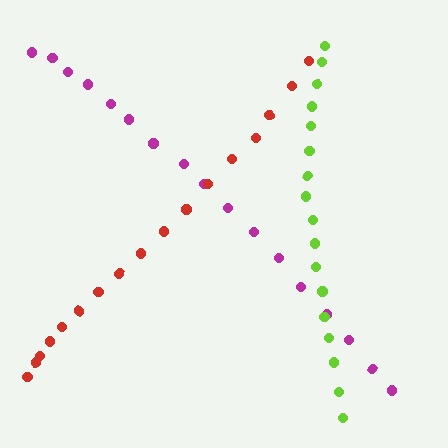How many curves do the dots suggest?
There are 3 distinct paths.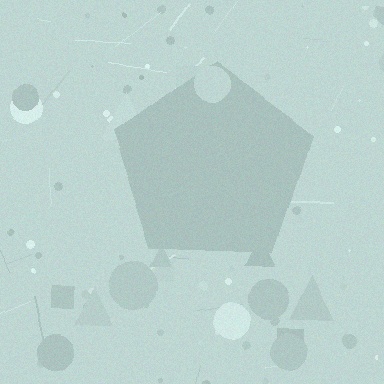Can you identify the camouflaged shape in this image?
The camouflaged shape is a pentagon.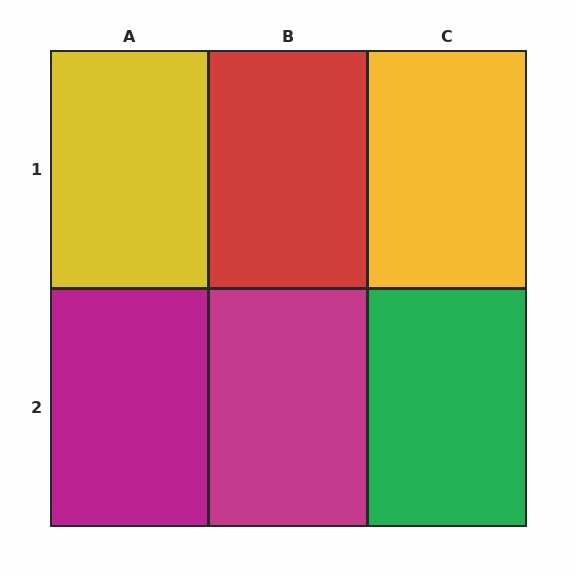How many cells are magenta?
2 cells are magenta.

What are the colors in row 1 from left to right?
Yellow, red, yellow.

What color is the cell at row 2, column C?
Green.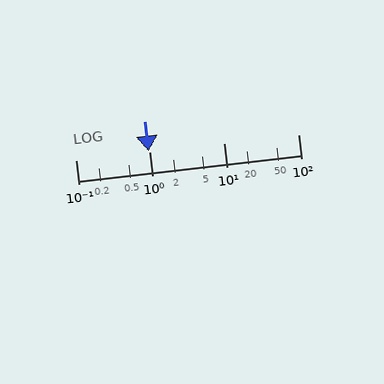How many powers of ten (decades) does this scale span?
The scale spans 3 decades, from 0.1 to 100.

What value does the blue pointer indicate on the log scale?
The pointer indicates approximately 0.95.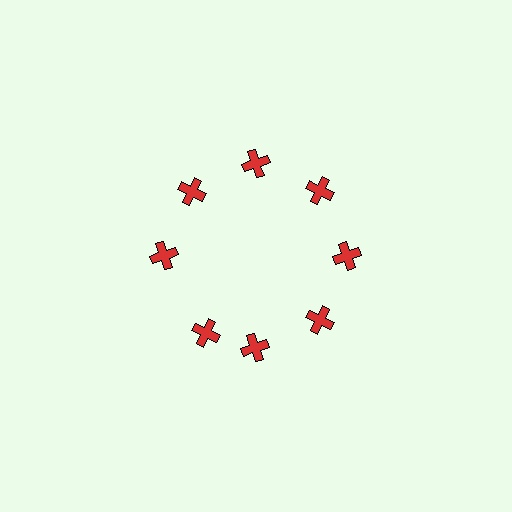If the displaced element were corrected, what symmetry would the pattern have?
It would have 8-fold rotational symmetry — the pattern would map onto itself every 45 degrees.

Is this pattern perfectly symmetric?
No. The 8 red crosses are arranged in a ring, but one element near the 8 o'clock position is rotated out of alignment along the ring, breaking the 8-fold rotational symmetry.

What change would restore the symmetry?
The symmetry would be restored by rotating it back into even spacing with its neighbors so that all 8 crosses sit at equal angles and equal distance from the center.